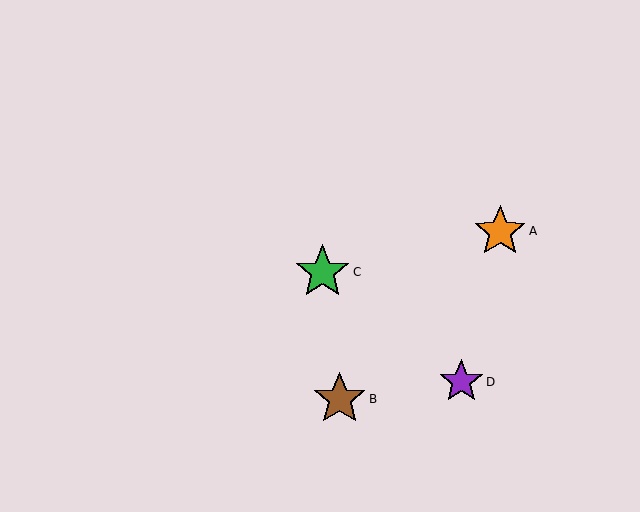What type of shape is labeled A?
Shape A is an orange star.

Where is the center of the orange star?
The center of the orange star is at (500, 231).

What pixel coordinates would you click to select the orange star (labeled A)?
Click at (500, 231) to select the orange star A.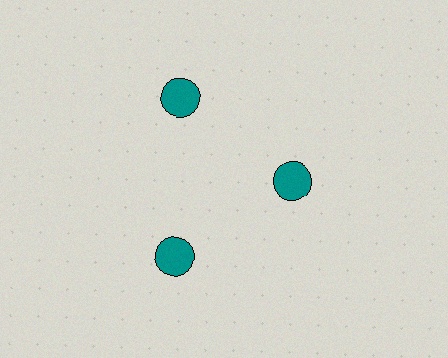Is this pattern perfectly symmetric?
No. The 3 teal circles are arranged in a ring, but one element near the 3 o'clock position is pulled inward toward the center, breaking the 3-fold rotational symmetry.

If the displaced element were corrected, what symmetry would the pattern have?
It would have 3-fold rotational symmetry — the pattern would map onto itself every 120 degrees.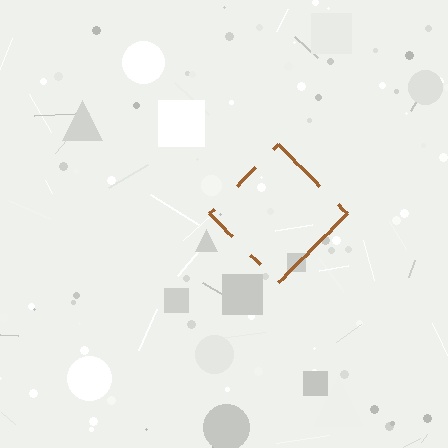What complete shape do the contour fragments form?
The contour fragments form a diamond.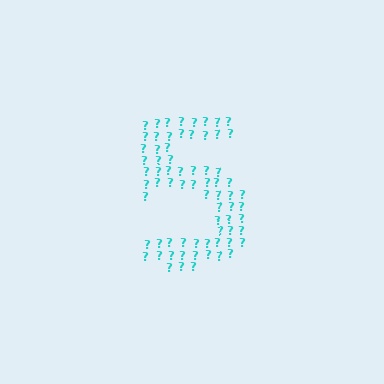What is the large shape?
The large shape is the digit 5.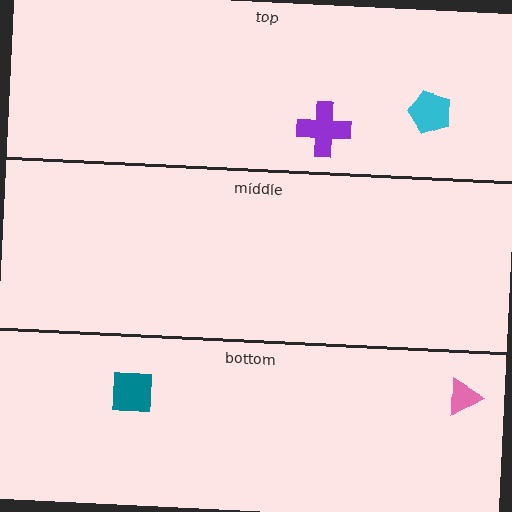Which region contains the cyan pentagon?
The top region.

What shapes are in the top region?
The cyan pentagon, the purple cross.